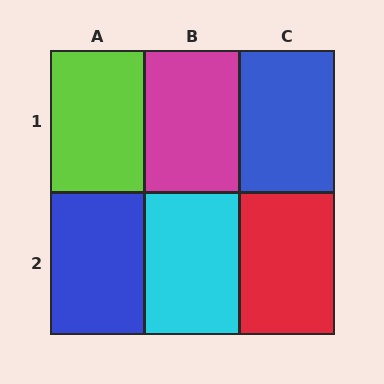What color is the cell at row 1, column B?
Magenta.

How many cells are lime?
1 cell is lime.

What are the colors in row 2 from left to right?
Blue, cyan, red.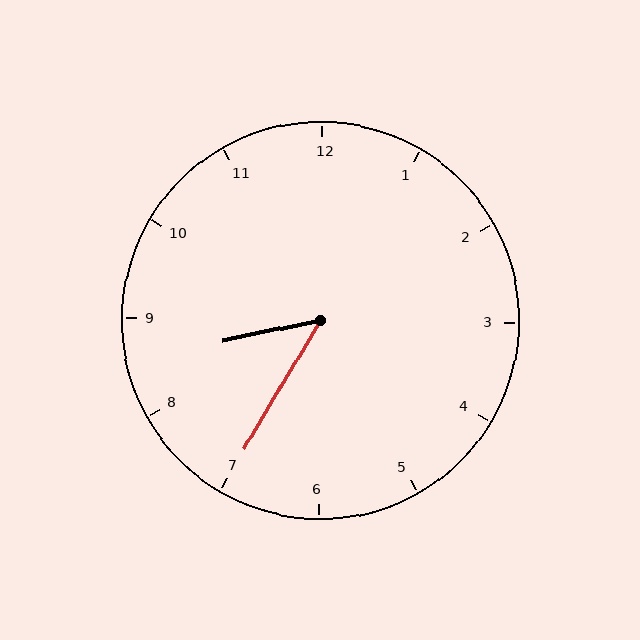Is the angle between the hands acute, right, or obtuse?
It is acute.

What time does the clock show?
8:35.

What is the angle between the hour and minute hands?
Approximately 48 degrees.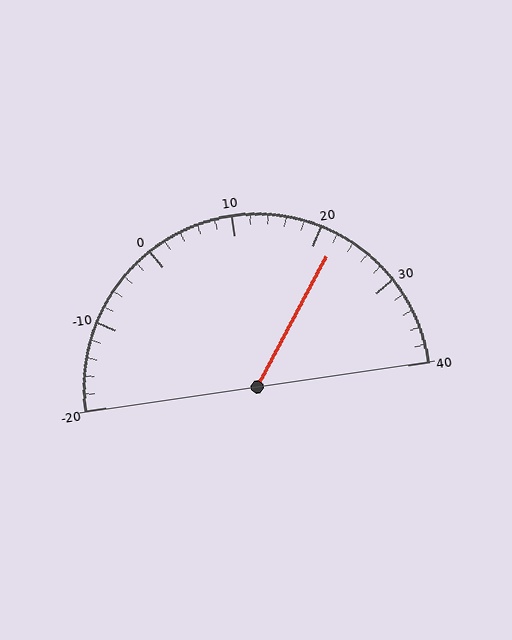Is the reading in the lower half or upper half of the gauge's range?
The reading is in the upper half of the range (-20 to 40).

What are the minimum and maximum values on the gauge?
The gauge ranges from -20 to 40.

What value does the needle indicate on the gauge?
The needle indicates approximately 22.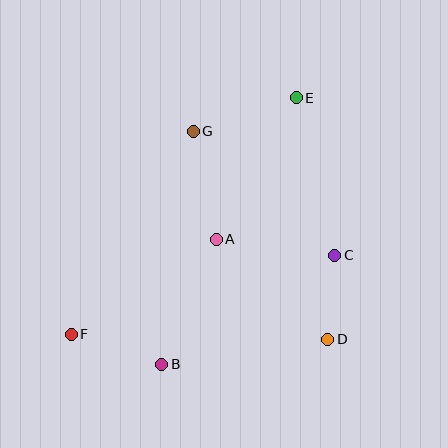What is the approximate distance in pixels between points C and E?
The distance between C and E is approximately 162 pixels.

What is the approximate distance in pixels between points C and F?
The distance between C and F is approximately 275 pixels.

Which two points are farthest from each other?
Points E and F are farthest from each other.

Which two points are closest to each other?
Points C and D are closest to each other.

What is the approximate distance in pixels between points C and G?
The distance between C and G is approximately 188 pixels.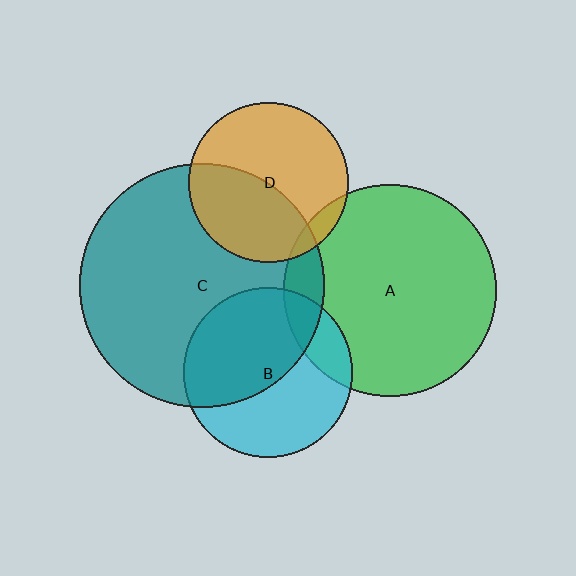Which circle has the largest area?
Circle C (teal).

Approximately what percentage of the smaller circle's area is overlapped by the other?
Approximately 45%.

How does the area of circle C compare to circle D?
Approximately 2.3 times.